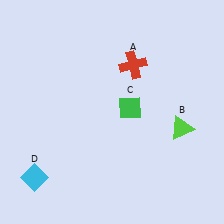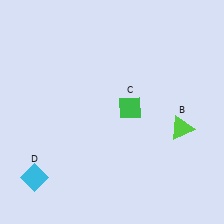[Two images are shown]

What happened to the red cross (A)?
The red cross (A) was removed in Image 2. It was in the top-right area of Image 1.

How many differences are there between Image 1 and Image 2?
There is 1 difference between the two images.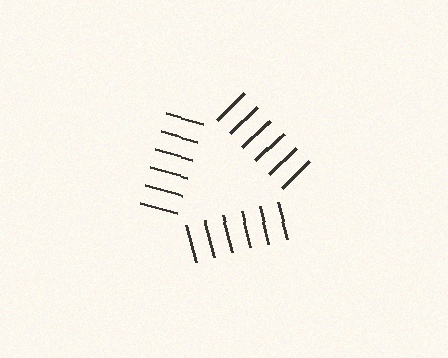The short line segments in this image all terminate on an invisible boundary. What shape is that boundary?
An illusory triangle — the line segments terminate on its edges but no continuous stroke is drawn.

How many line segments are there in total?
18 — 6 along each of the 3 edges.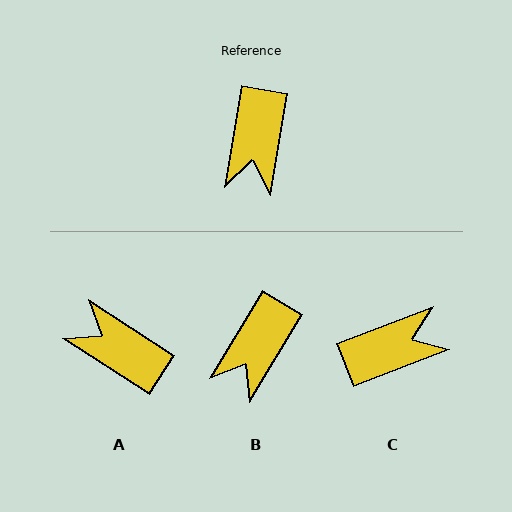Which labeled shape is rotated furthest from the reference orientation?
C, about 121 degrees away.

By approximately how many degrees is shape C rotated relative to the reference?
Approximately 121 degrees counter-clockwise.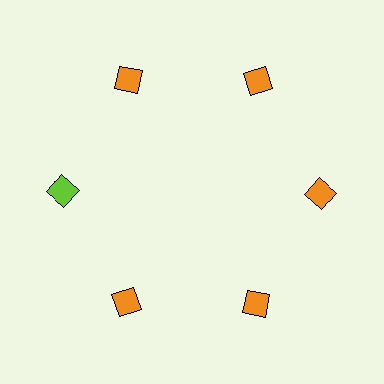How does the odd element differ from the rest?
It has a different color: lime instead of orange.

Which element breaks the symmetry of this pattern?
The lime diamond at roughly the 9 o'clock position breaks the symmetry. All other shapes are orange diamonds.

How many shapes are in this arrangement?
There are 6 shapes arranged in a ring pattern.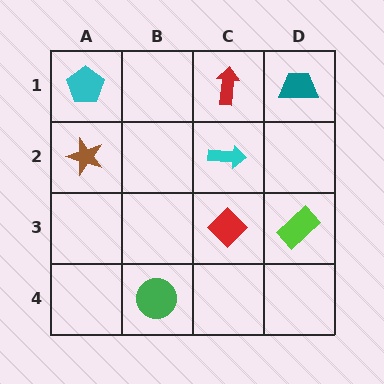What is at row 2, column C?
A cyan arrow.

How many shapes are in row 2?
2 shapes.